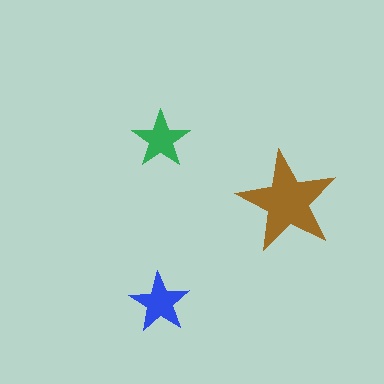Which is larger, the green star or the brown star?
The brown one.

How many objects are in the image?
There are 3 objects in the image.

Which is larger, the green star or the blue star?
The blue one.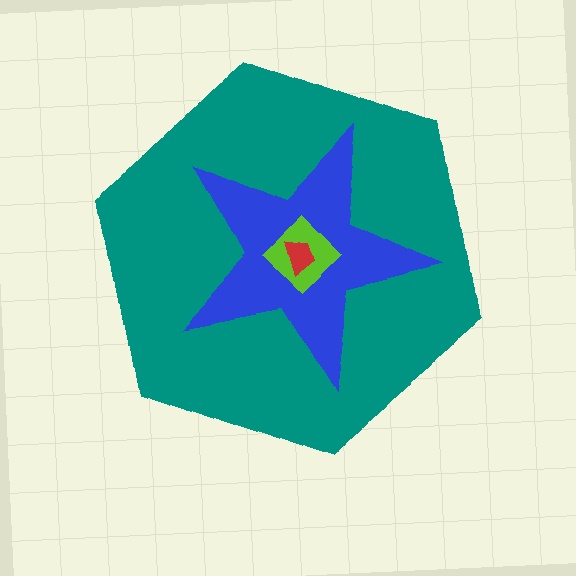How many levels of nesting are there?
4.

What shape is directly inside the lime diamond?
The red trapezoid.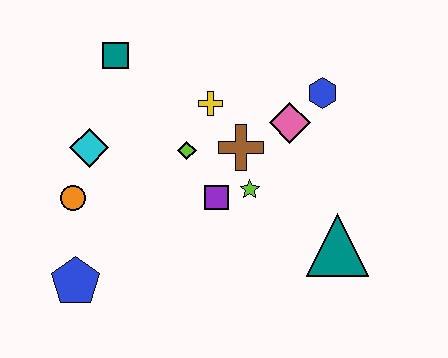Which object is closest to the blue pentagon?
The orange circle is closest to the blue pentagon.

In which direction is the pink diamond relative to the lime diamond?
The pink diamond is to the right of the lime diamond.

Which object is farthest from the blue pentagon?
The blue hexagon is farthest from the blue pentagon.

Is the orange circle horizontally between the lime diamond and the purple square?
No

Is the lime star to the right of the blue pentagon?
Yes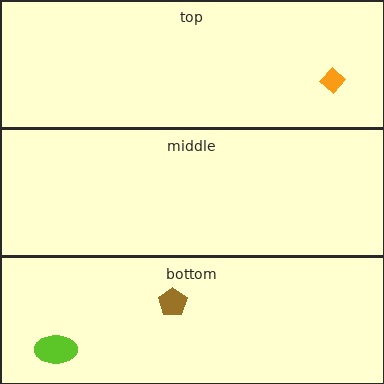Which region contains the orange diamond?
The top region.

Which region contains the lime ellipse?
The bottom region.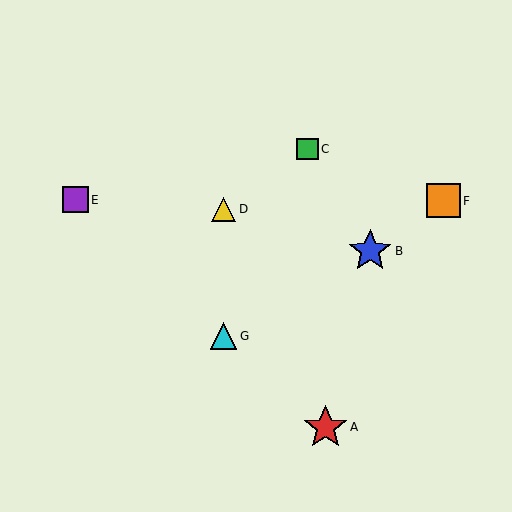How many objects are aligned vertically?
2 objects (D, G) are aligned vertically.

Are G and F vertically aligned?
No, G is at x≈224 and F is at x≈444.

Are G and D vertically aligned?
Yes, both are at x≈224.